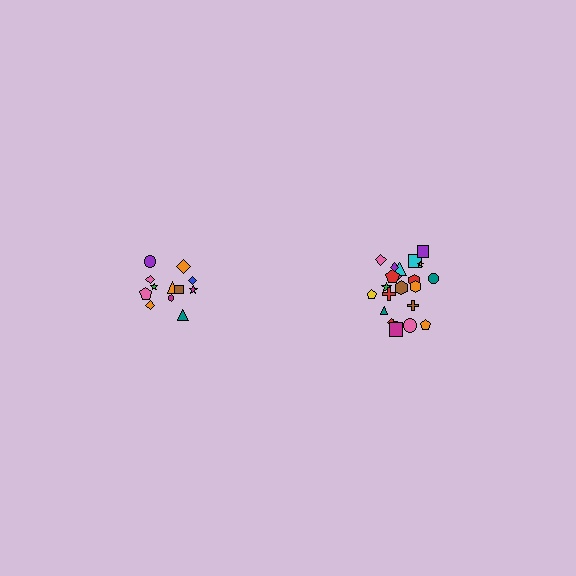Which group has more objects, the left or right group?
The right group.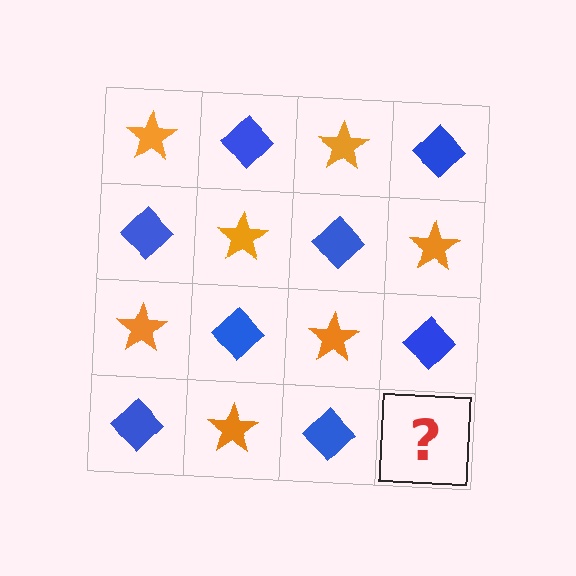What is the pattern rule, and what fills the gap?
The rule is that it alternates orange star and blue diamond in a checkerboard pattern. The gap should be filled with an orange star.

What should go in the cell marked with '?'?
The missing cell should contain an orange star.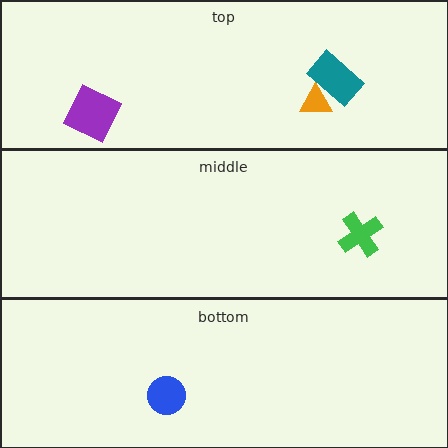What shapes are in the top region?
The orange triangle, the purple square, the teal rectangle.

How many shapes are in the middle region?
1.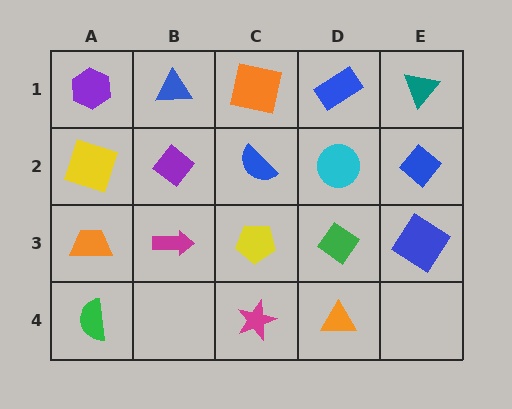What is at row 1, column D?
A blue rectangle.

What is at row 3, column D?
A green diamond.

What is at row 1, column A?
A purple hexagon.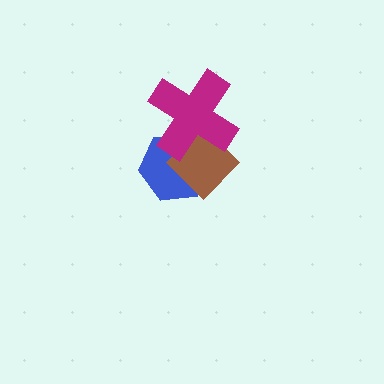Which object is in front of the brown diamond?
The magenta cross is in front of the brown diamond.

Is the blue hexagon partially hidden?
Yes, it is partially covered by another shape.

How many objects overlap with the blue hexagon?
2 objects overlap with the blue hexagon.